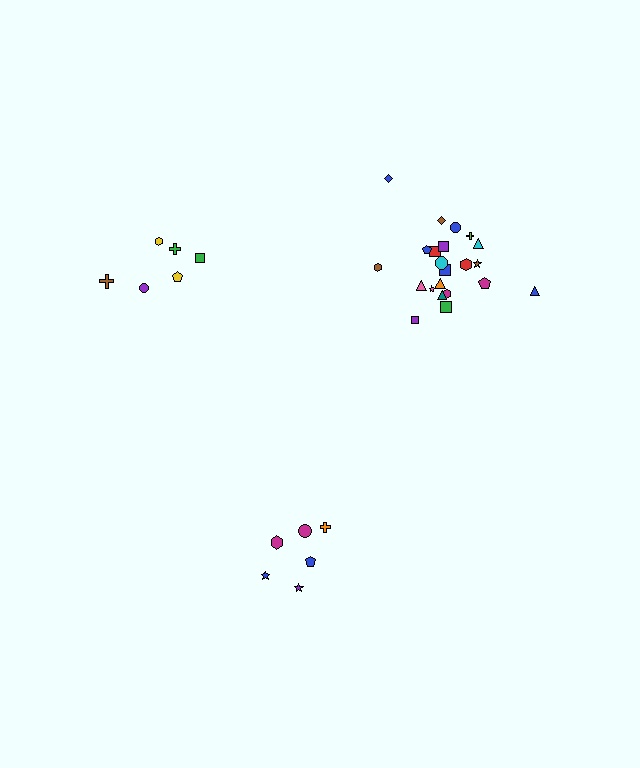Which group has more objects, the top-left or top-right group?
The top-right group.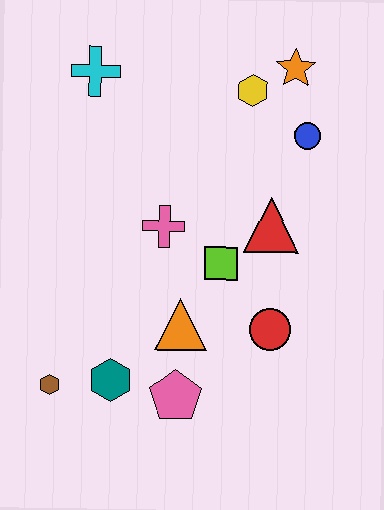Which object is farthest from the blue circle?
The brown hexagon is farthest from the blue circle.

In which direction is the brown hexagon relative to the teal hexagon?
The brown hexagon is to the left of the teal hexagon.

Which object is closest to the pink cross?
The lime square is closest to the pink cross.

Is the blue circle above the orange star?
No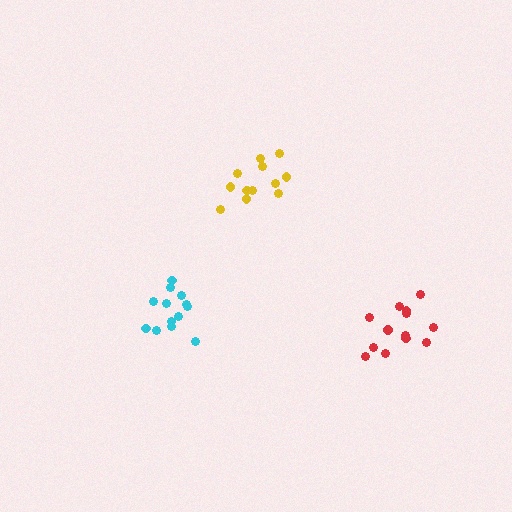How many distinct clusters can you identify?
There are 3 distinct clusters.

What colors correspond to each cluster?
The clusters are colored: yellow, cyan, red.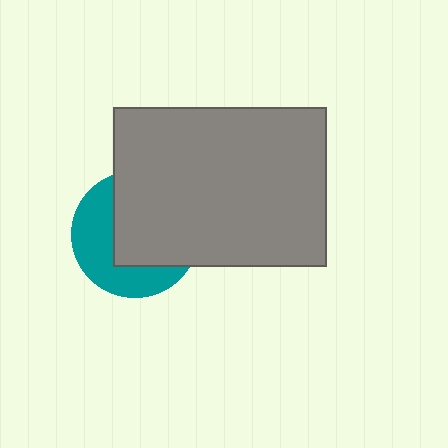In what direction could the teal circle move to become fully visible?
The teal circle could move toward the lower-left. That would shift it out from behind the gray rectangle entirely.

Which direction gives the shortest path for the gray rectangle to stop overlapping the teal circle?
Moving toward the upper-right gives the shortest separation.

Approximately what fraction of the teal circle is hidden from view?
Roughly 57% of the teal circle is hidden behind the gray rectangle.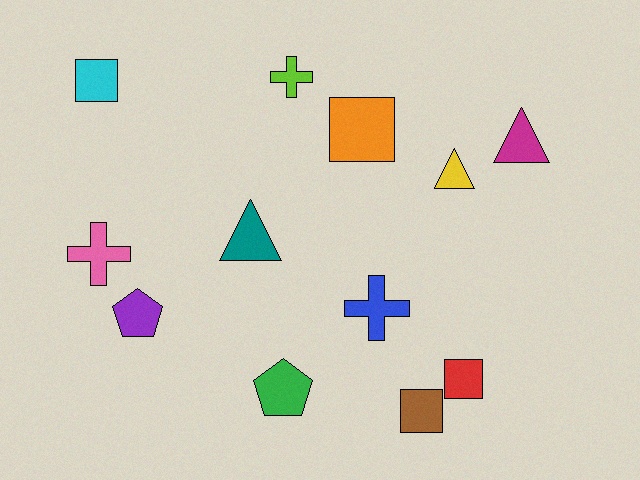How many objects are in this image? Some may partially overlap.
There are 12 objects.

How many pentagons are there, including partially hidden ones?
There are 2 pentagons.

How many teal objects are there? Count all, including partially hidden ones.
There is 1 teal object.